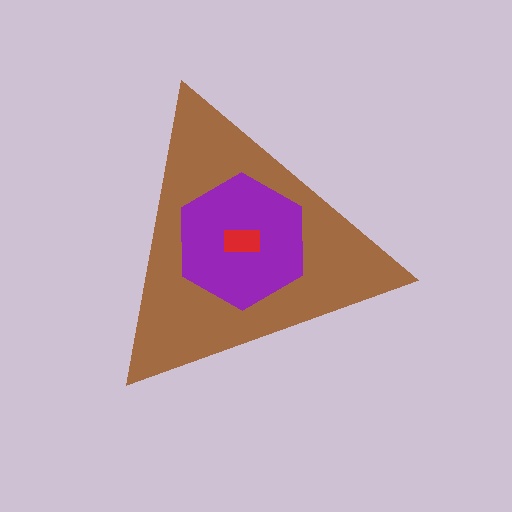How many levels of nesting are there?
3.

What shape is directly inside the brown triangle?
The purple hexagon.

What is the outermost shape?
The brown triangle.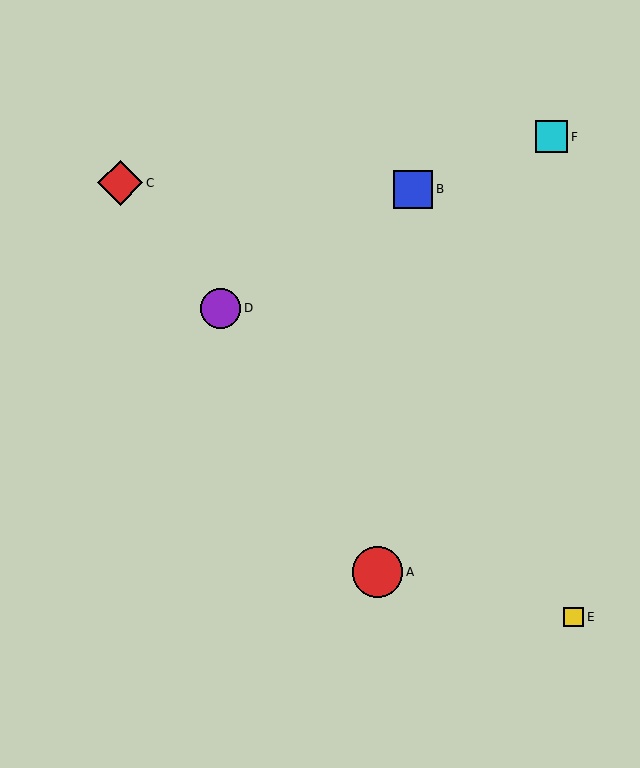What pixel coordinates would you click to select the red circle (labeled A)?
Click at (378, 572) to select the red circle A.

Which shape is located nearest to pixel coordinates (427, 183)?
The blue square (labeled B) at (413, 189) is nearest to that location.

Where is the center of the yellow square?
The center of the yellow square is at (574, 617).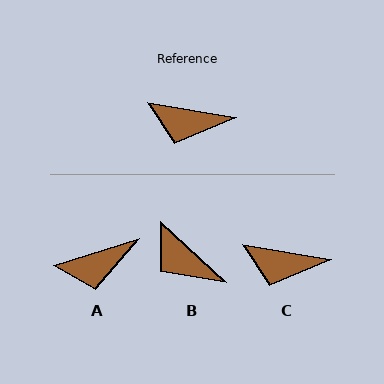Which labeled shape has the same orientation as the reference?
C.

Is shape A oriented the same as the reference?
No, it is off by about 26 degrees.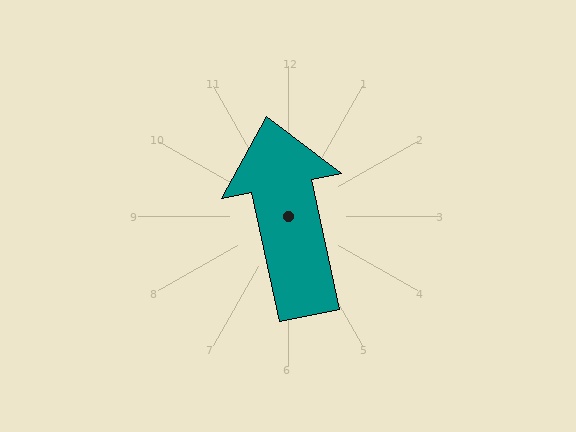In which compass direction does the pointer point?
North.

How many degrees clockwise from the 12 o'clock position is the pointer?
Approximately 348 degrees.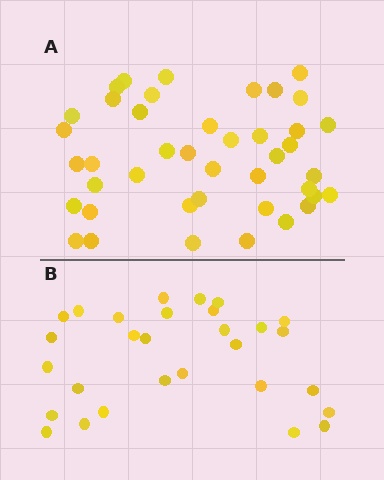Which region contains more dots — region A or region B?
Region A (the top region) has more dots.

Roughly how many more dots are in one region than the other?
Region A has approximately 15 more dots than region B.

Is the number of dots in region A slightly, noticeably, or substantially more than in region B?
Region A has noticeably more, but not dramatically so. The ratio is roughly 1.4 to 1.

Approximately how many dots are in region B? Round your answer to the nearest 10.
About 30 dots. (The exact count is 29, which rounds to 30.)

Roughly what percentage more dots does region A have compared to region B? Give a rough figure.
About 45% more.